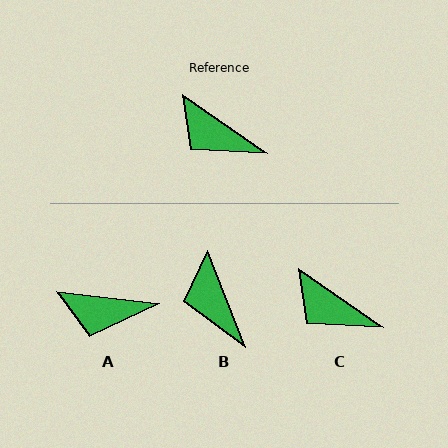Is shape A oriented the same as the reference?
No, it is off by about 28 degrees.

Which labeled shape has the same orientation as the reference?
C.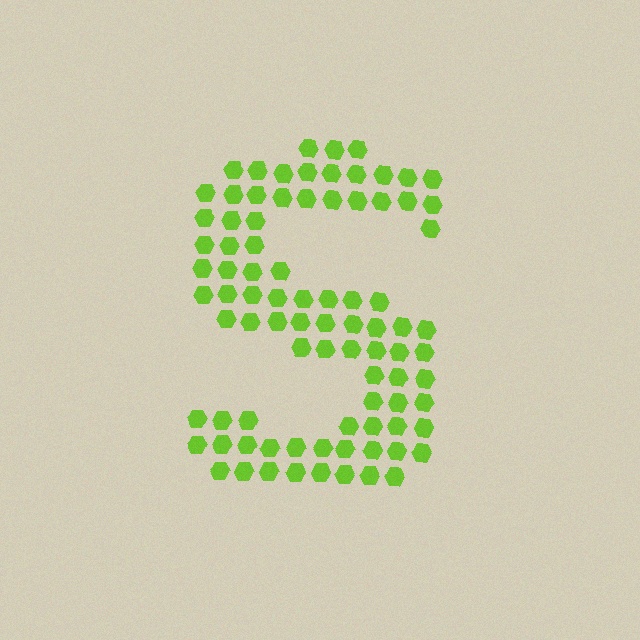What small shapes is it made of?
It is made of small hexagons.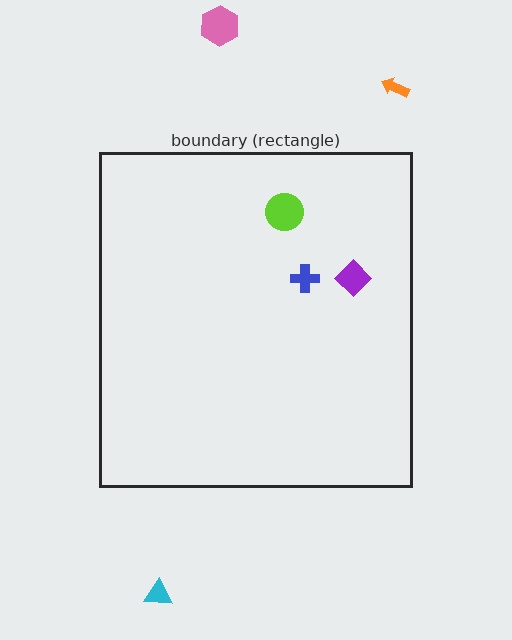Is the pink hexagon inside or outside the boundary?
Outside.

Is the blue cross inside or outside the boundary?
Inside.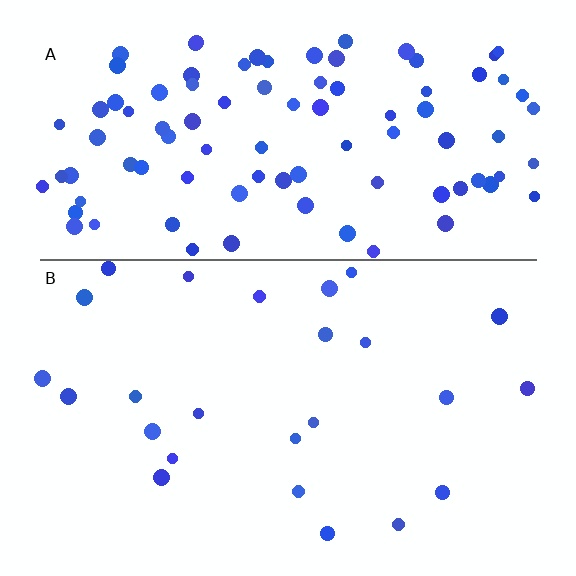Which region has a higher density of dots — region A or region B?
A (the top).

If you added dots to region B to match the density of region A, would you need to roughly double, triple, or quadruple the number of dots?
Approximately quadruple.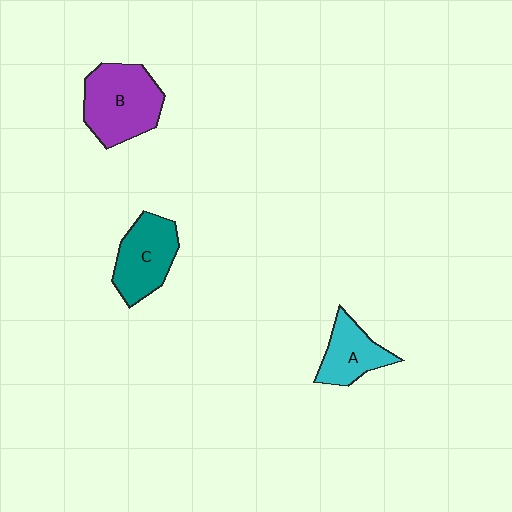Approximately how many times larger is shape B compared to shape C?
Approximately 1.3 times.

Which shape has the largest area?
Shape B (purple).